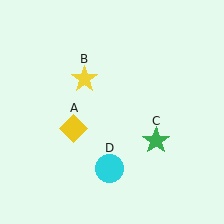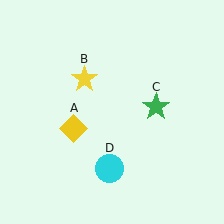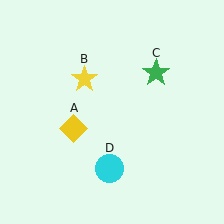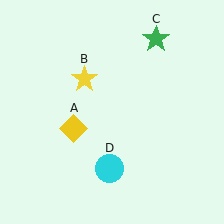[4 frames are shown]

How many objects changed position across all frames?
1 object changed position: green star (object C).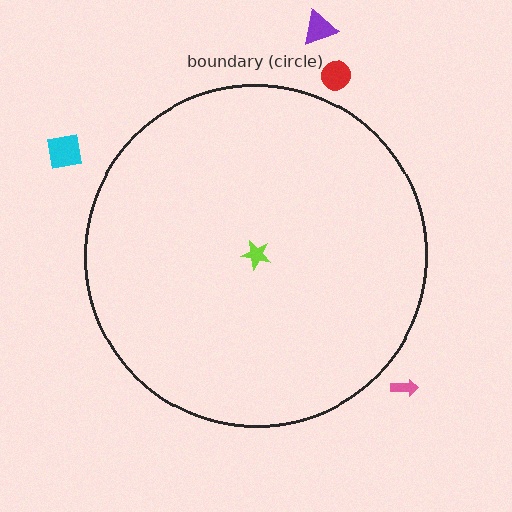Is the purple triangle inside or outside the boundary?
Outside.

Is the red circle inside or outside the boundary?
Outside.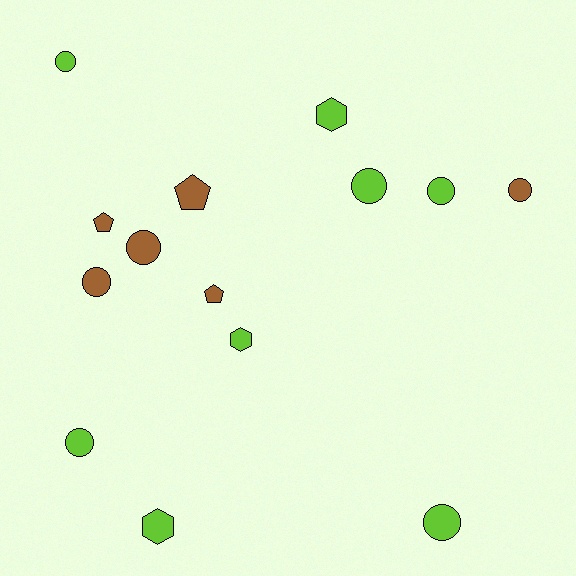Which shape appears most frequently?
Circle, with 8 objects.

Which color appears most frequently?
Lime, with 8 objects.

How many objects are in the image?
There are 14 objects.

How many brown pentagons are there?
There are 3 brown pentagons.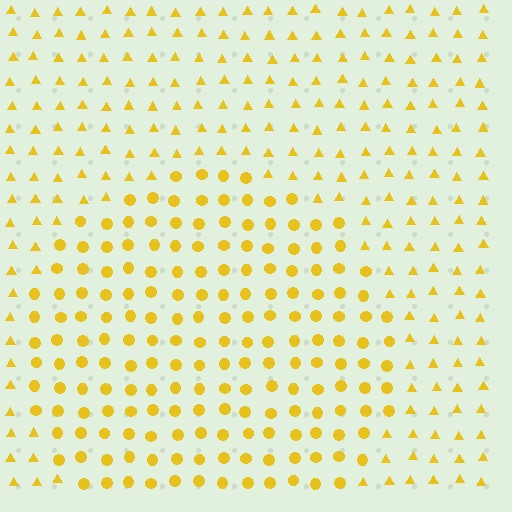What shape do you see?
I see a circle.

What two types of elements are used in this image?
The image uses circles inside the circle region and triangles outside it.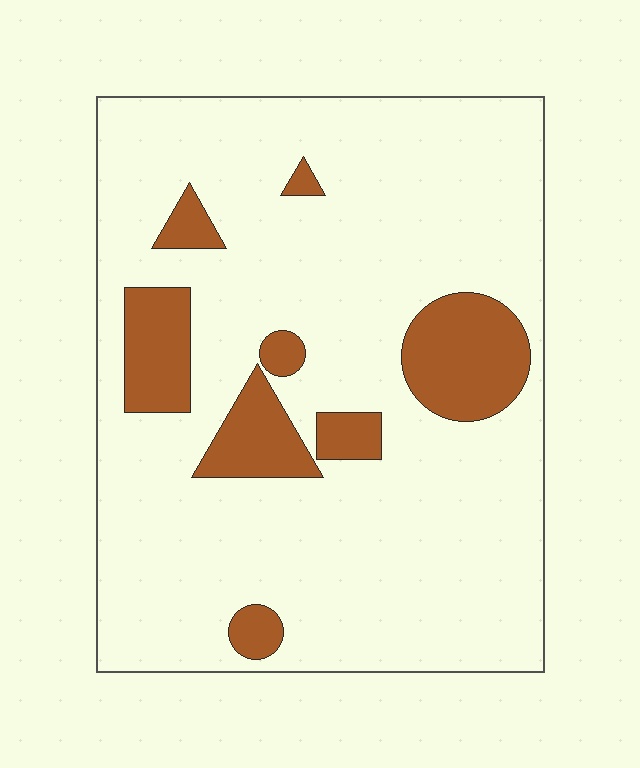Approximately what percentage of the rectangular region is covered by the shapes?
Approximately 15%.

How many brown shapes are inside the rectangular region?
8.